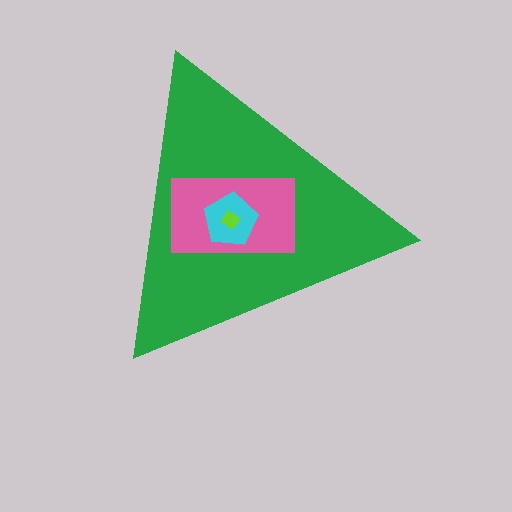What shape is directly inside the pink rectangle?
The cyan pentagon.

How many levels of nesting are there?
4.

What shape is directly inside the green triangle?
The pink rectangle.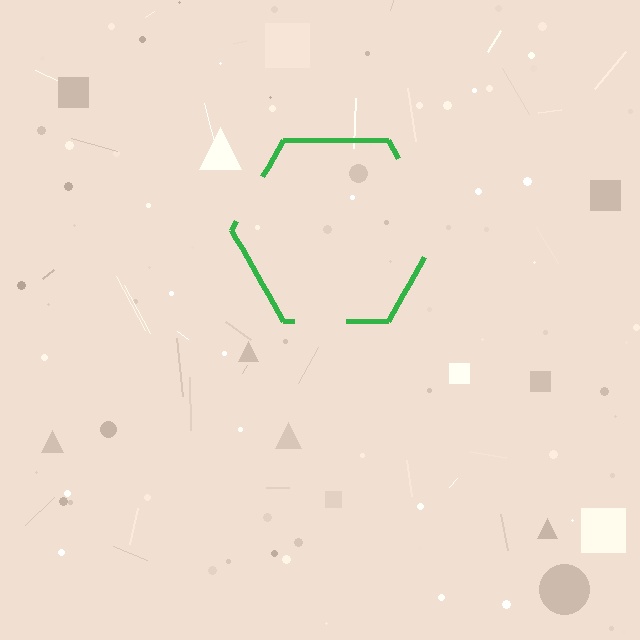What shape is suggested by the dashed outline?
The dashed outline suggests a hexagon.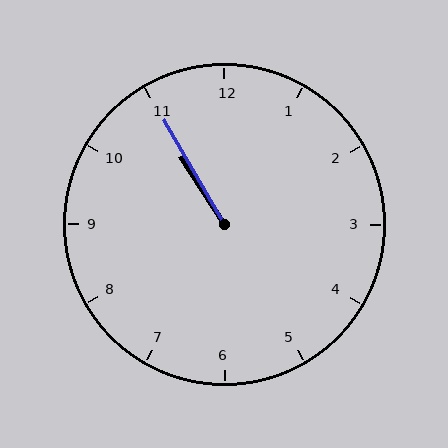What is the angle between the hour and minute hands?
Approximately 2 degrees.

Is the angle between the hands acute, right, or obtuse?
It is acute.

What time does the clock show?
10:55.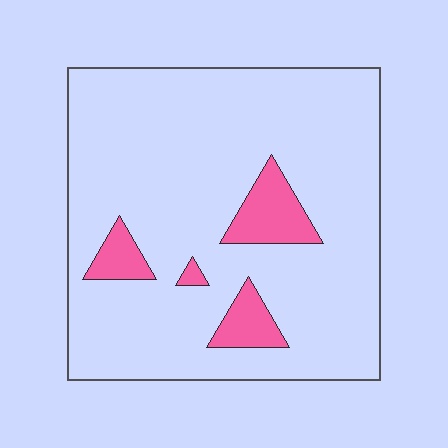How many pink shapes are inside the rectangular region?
4.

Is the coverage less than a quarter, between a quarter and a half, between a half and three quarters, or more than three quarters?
Less than a quarter.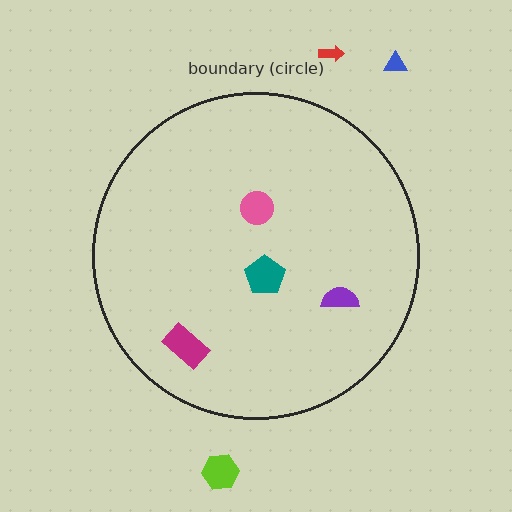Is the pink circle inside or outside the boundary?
Inside.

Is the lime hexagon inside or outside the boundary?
Outside.